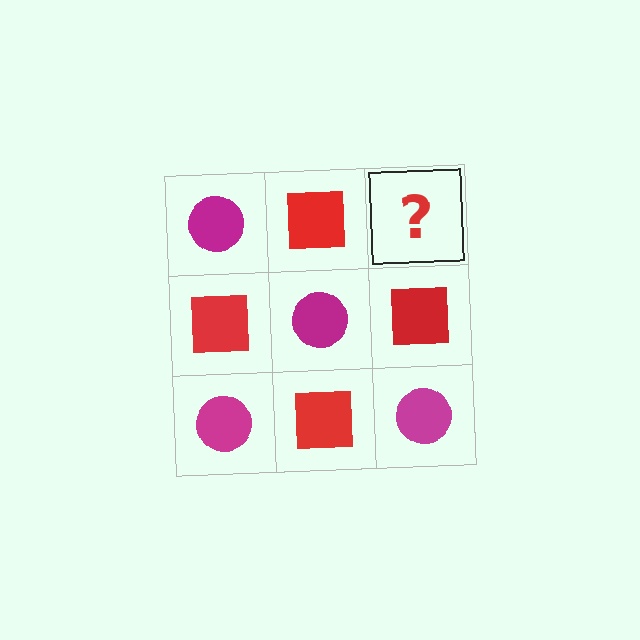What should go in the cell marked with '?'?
The missing cell should contain a magenta circle.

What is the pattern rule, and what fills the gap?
The rule is that it alternates magenta circle and red square in a checkerboard pattern. The gap should be filled with a magenta circle.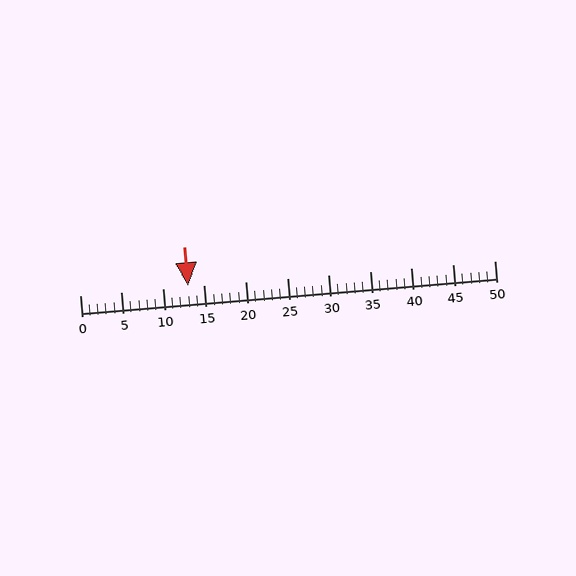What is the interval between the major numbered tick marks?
The major tick marks are spaced 5 units apart.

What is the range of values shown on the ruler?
The ruler shows values from 0 to 50.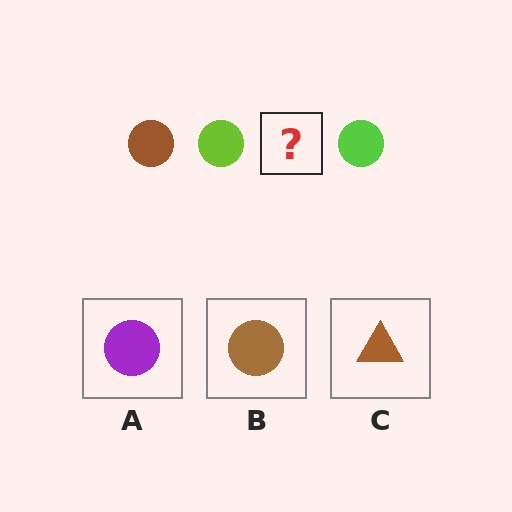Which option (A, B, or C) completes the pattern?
B.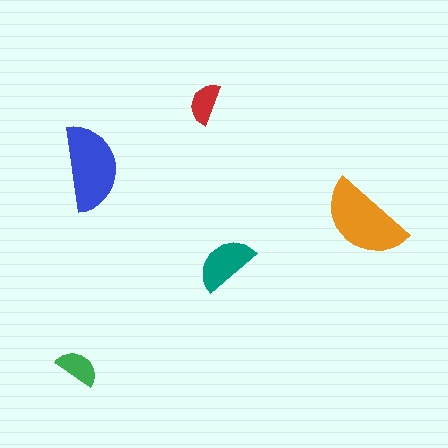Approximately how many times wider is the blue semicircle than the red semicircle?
About 2 times wider.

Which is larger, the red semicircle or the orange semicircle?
The orange one.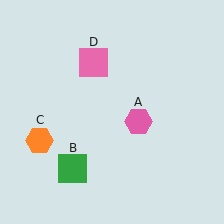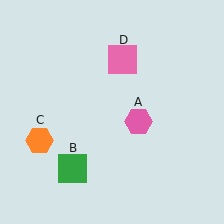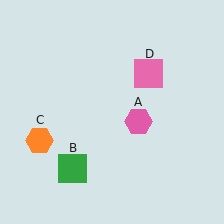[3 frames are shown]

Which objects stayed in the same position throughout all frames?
Pink hexagon (object A) and green square (object B) and orange hexagon (object C) remained stationary.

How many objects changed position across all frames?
1 object changed position: pink square (object D).